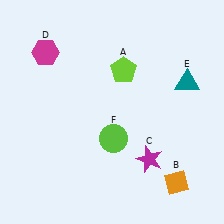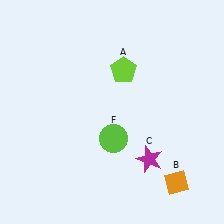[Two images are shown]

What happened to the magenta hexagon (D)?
The magenta hexagon (D) was removed in Image 2. It was in the top-left area of Image 1.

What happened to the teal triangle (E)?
The teal triangle (E) was removed in Image 2. It was in the top-right area of Image 1.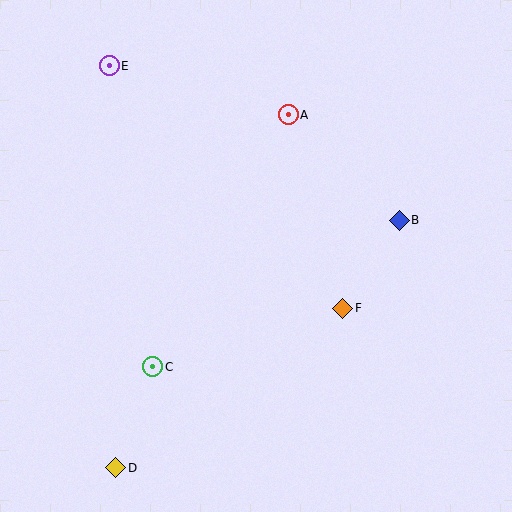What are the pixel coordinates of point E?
Point E is at (109, 66).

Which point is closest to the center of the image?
Point F at (343, 308) is closest to the center.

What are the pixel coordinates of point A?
Point A is at (288, 115).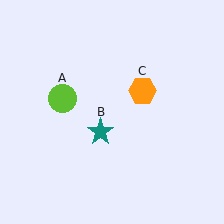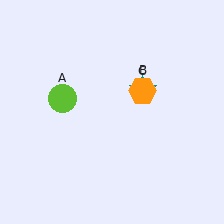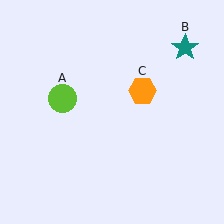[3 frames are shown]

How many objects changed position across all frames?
1 object changed position: teal star (object B).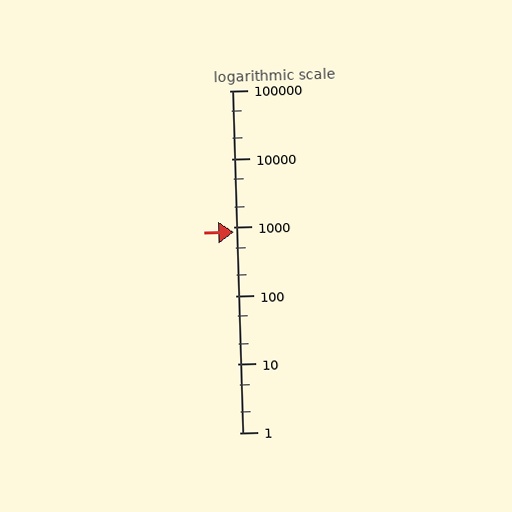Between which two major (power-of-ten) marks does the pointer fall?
The pointer is between 100 and 1000.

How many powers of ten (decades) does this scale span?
The scale spans 5 decades, from 1 to 100000.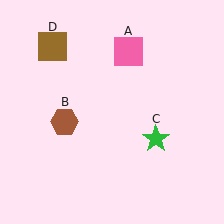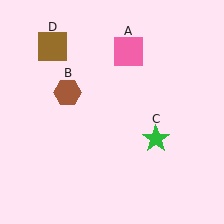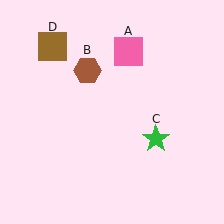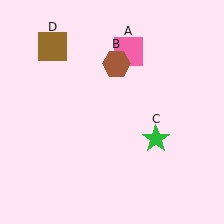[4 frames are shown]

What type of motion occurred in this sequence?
The brown hexagon (object B) rotated clockwise around the center of the scene.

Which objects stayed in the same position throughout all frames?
Pink square (object A) and green star (object C) and brown square (object D) remained stationary.